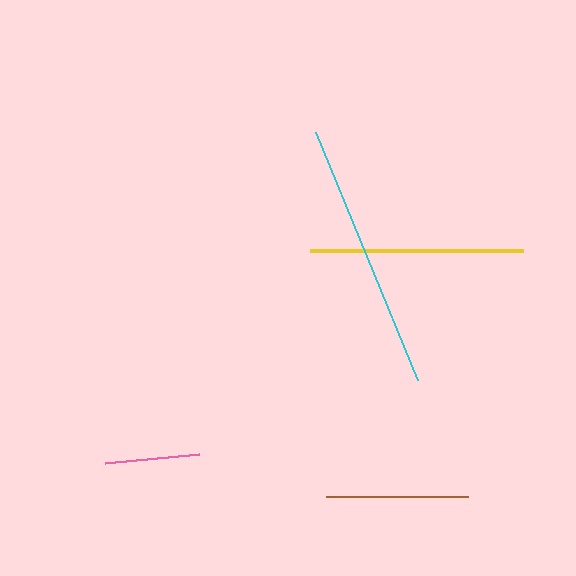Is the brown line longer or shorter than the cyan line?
The cyan line is longer than the brown line.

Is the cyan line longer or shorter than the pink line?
The cyan line is longer than the pink line.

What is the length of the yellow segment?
The yellow segment is approximately 213 pixels long.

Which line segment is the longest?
The cyan line is the longest at approximately 268 pixels.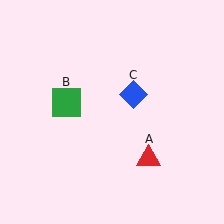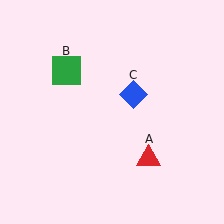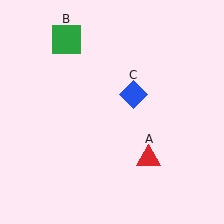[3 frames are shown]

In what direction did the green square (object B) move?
The green square (object B) moved up.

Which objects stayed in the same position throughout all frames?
Red triangle (object A) and blue diamond (object C) remained stationary.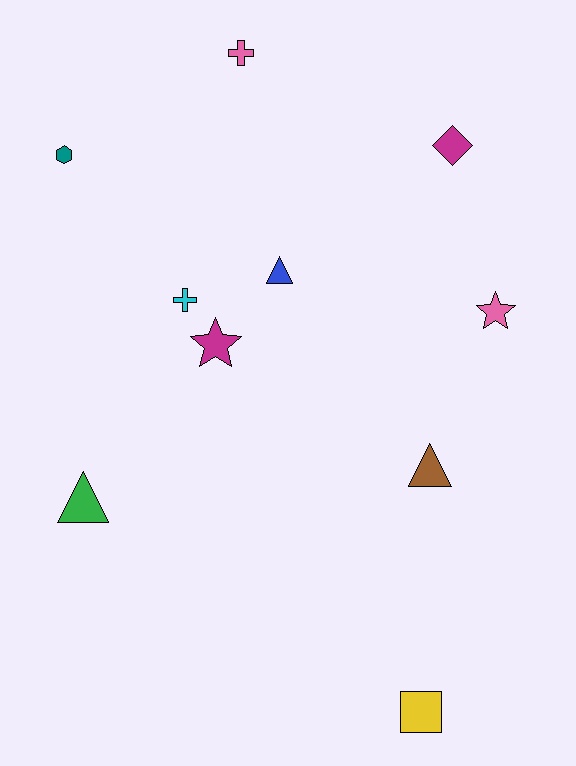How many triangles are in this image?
There are 3 triangles.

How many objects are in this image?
There are 10 objects.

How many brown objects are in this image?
There is 1 brown object.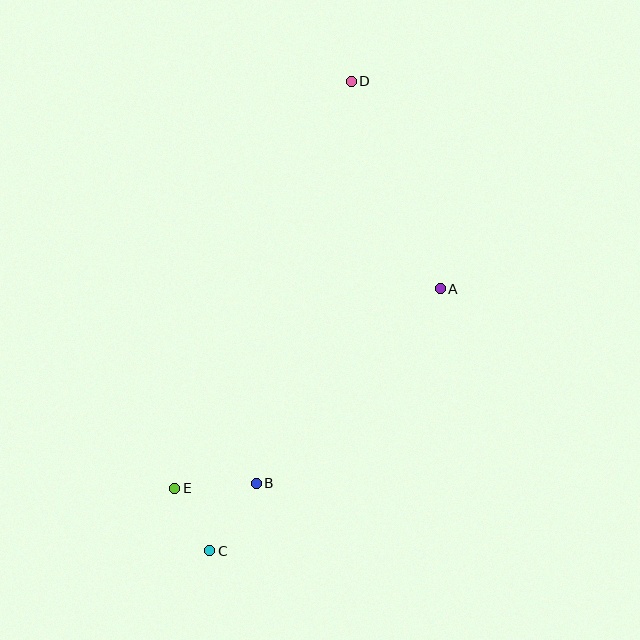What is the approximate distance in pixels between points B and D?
The distance between B and D is approximately 413 pixels.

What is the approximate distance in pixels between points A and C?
The distance between A and C is approximately 349 pixels.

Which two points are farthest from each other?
Points C and D are farthest from each other.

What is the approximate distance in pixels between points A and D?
The distance between A and D is approximately 226 pixels.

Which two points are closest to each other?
Points C and E are closest to each other.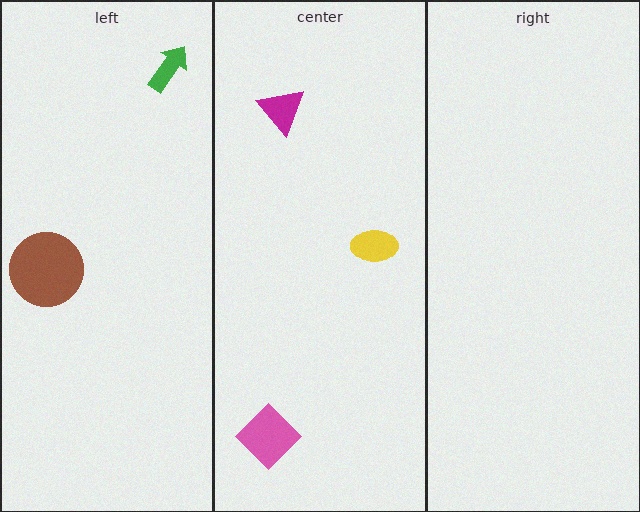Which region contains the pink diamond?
The center region.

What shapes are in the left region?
The brown circle, the green arrow.